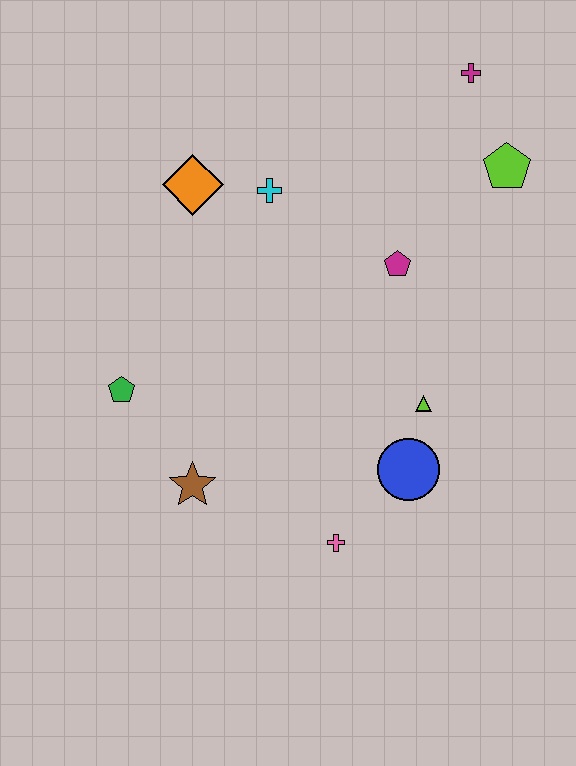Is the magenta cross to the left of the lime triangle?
No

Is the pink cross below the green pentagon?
Yes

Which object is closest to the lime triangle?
The blue circle is closest to the lime triangle.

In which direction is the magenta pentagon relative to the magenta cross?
The magenta pentagon is below the magenta cross.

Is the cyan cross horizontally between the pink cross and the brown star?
Yes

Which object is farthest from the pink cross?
The magenta cross is farthest from the pink cross.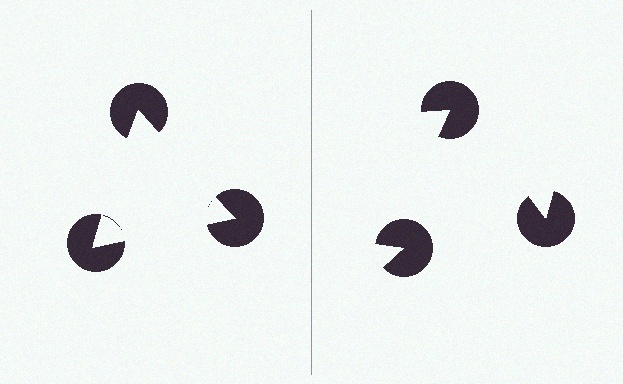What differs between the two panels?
The pac-man discs are positioned identically on both sides; only the wedge orientations differ. On the left they align to a triangle; on the right they are misaligned.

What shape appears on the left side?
An illusory triangle.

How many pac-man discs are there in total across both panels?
6 — 3 on each side.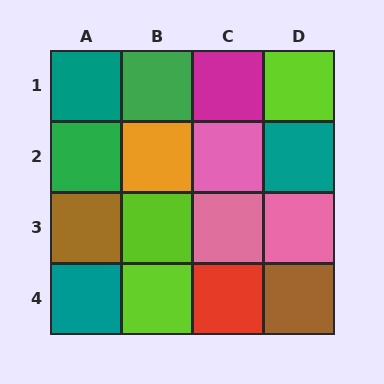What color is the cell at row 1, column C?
Magenta.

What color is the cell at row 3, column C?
Pink.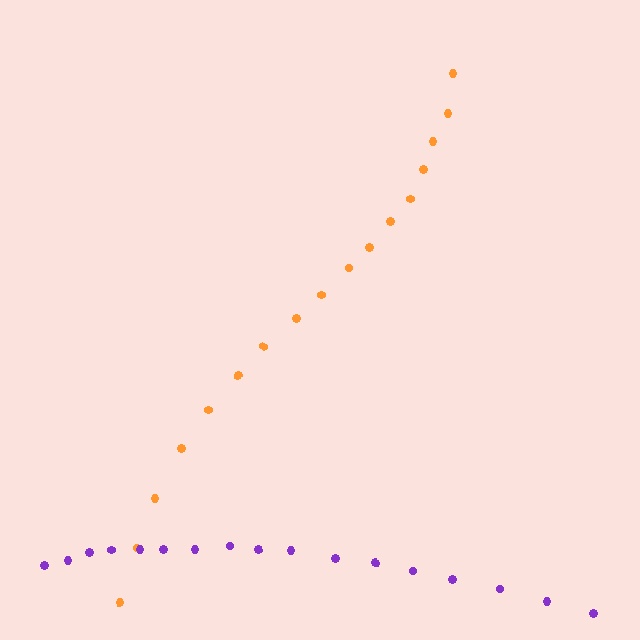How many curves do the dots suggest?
There are 2 distinct paths.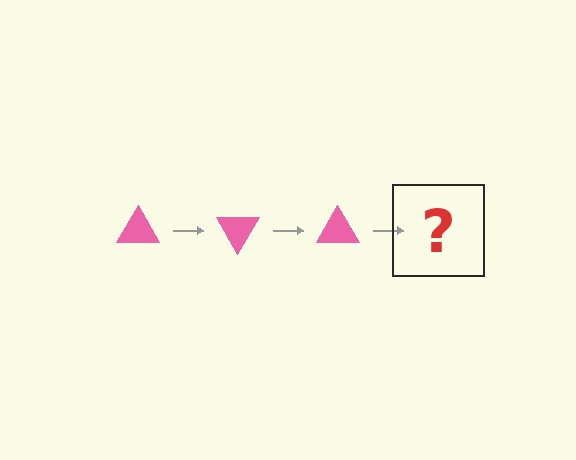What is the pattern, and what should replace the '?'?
The pattern is that the triangle rotates 60 degrees each step. The '?' should be a pink triangle rotated 180 degrees.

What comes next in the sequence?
The next element should be a pink triangle rotated 180 degrees.